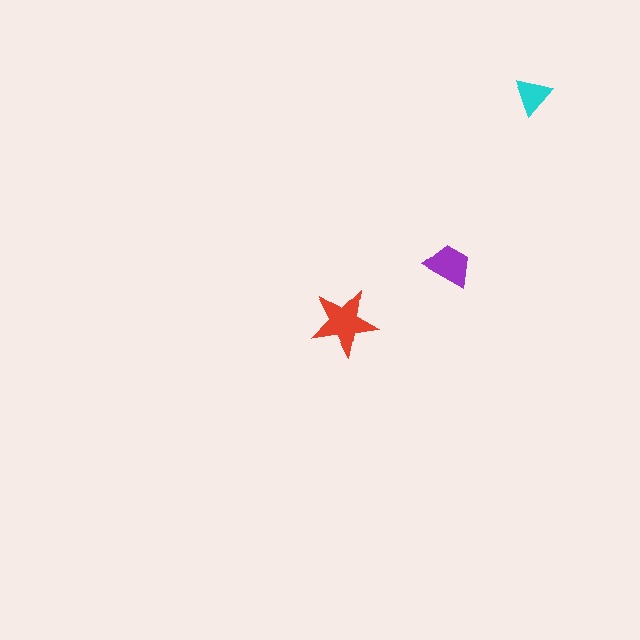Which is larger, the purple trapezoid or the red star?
The red star.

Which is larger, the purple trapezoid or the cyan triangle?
The purple trapezoid.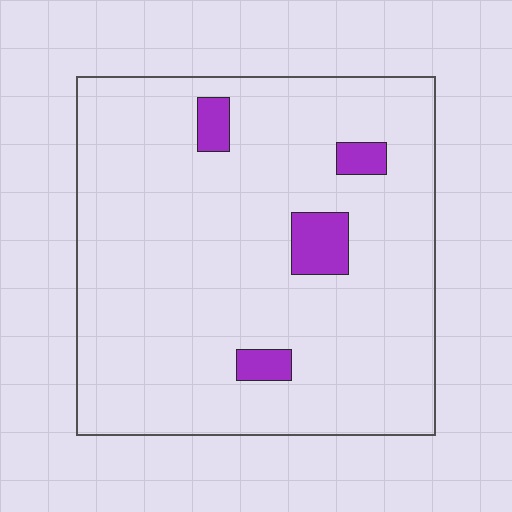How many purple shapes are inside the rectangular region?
4.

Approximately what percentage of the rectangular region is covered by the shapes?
Approximately 5%.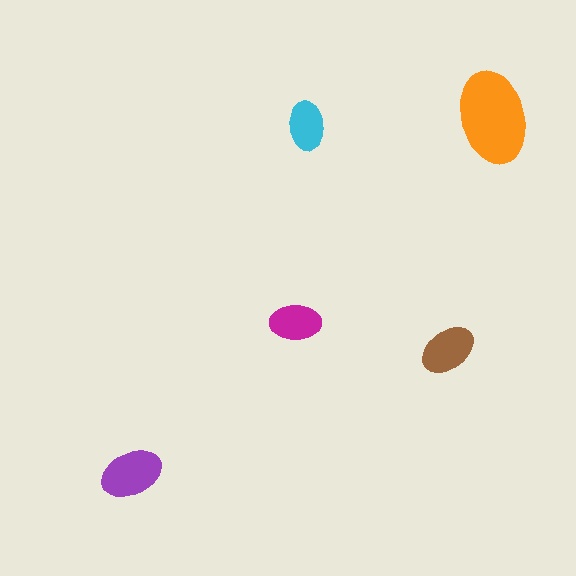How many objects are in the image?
There are 5 objects in the image.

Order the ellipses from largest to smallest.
the orange one, the purple one, the brown one, the magenta one, the cyan one.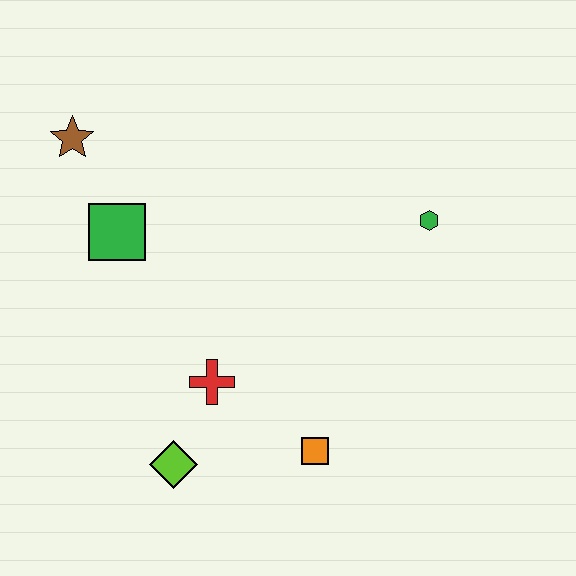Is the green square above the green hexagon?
No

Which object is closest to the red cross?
The lime diamond is closest to the red cross.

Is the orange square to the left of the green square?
No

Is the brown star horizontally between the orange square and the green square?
No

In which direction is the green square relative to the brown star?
The green square is below the brown star.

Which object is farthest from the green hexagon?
The brown star is farthest from the green hexagon.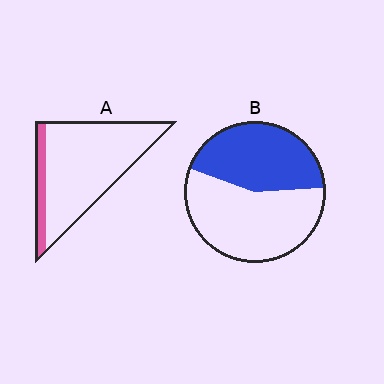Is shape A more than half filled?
No.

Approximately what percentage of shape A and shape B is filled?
A is approximately 15% and B is approximately 45%.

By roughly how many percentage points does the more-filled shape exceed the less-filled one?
By roughly 30 percentage points (B over A).